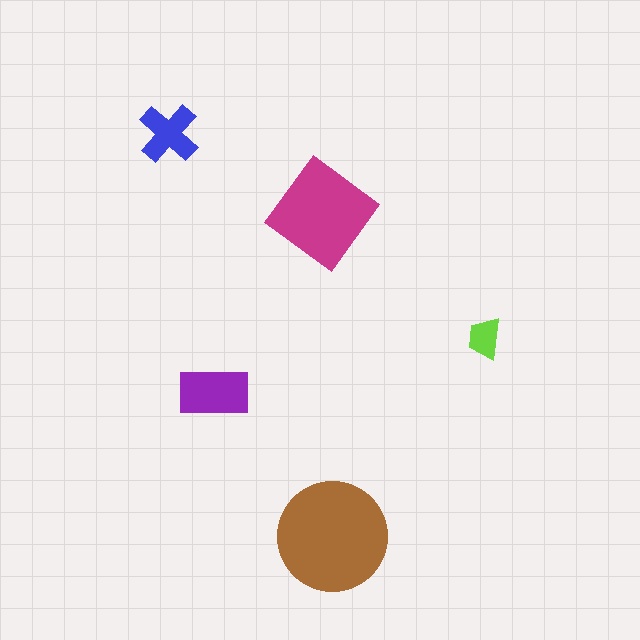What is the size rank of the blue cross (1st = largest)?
4th.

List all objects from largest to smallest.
The brown circle, the magenta diamond, the purple rectangle, the blue cross, the lime trapezoid.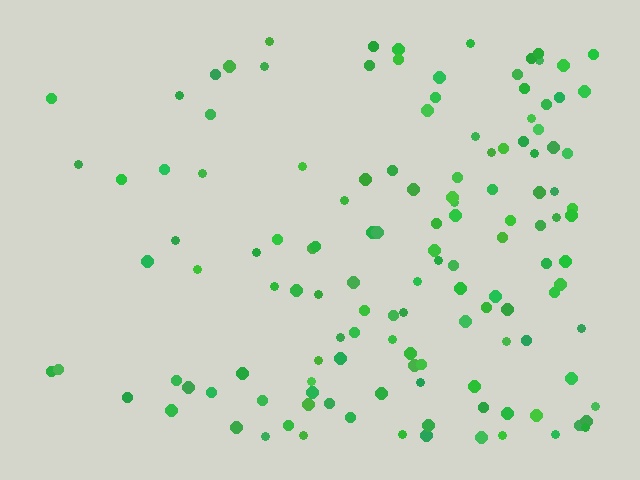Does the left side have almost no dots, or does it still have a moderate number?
Still a moderate number, just noticeably fewer than the right.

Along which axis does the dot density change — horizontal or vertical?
Horizontal.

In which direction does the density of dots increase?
From left to right, with the right side densest.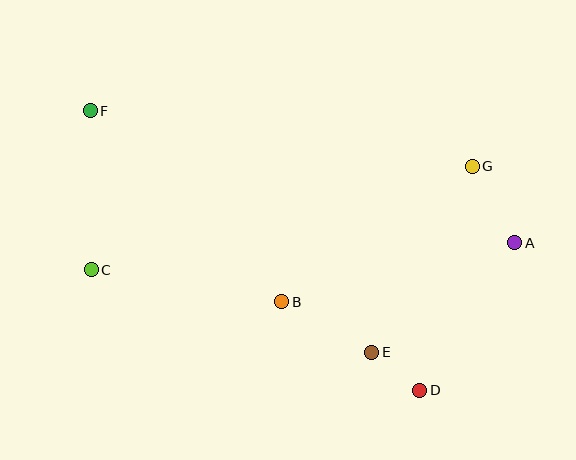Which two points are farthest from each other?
Points A and F are farthest from each other.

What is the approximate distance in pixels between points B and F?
The distance between B and F is approximately 270 pixels.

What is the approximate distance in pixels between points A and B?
The distance between A and B is approximately 241 pixels.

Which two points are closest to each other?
Points D and E are closest to each other.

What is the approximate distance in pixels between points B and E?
The distance between B and E is approximately 104 pixels.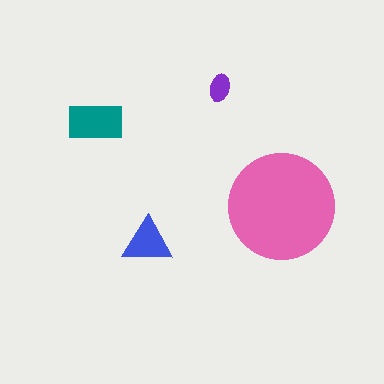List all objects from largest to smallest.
The pink circle, the teal rectangle, the blue triangle, the purple ellipse.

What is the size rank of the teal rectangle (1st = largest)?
2nd.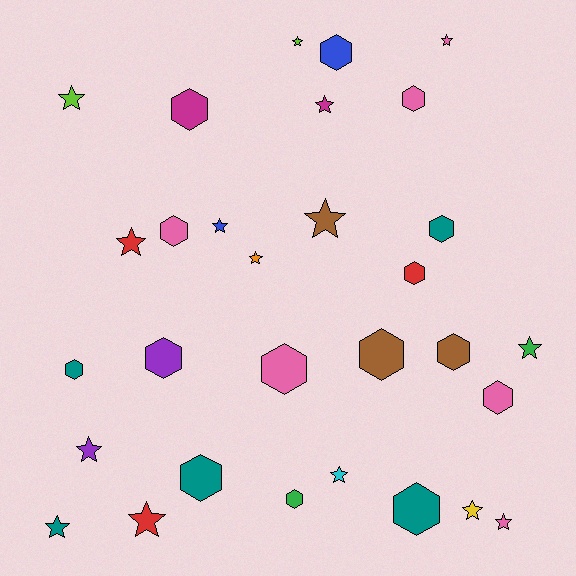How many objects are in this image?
There are 30 objects.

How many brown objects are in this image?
There are 3 brown objects.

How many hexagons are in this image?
There are 15 hexagons.